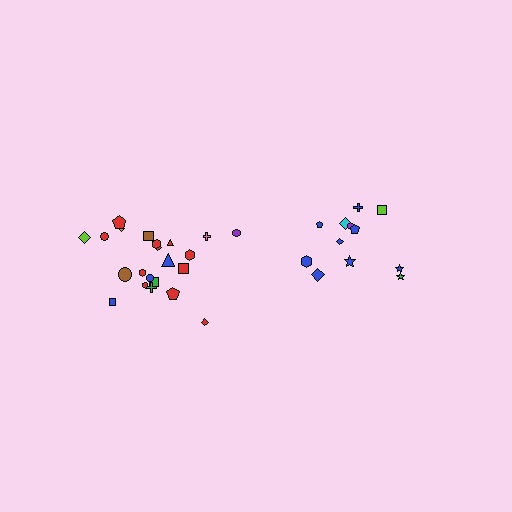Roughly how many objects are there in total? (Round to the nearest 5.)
Roughly 35 objects in total.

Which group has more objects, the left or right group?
The left group.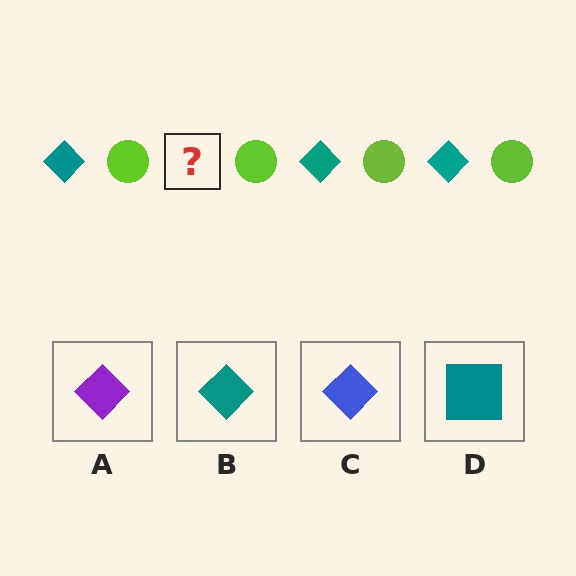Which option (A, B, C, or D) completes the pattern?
B.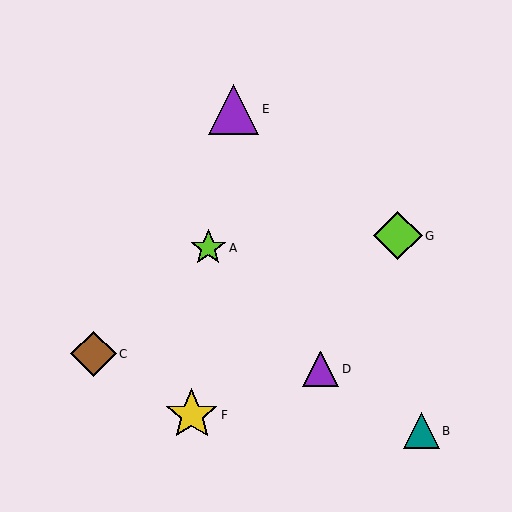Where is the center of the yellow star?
The center of the yellow star is at (192, 415).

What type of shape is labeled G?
Shape G is a lime diamond.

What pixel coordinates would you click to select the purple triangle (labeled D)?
Click at (321, 369) to select the purple triangle D.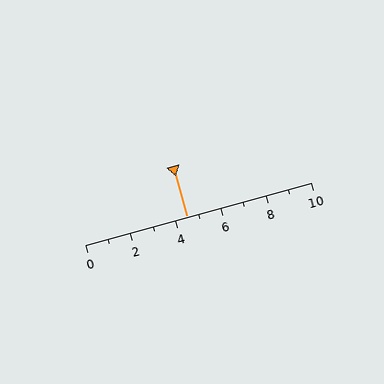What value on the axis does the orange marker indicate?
The marker indicates approximately 4.5.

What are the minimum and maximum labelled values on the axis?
The axis runs from 0 to 10.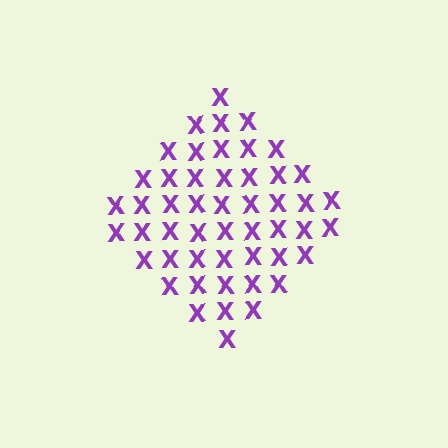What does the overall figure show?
The overall figure shows a diamond.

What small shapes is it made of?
It is made of small letter X's.